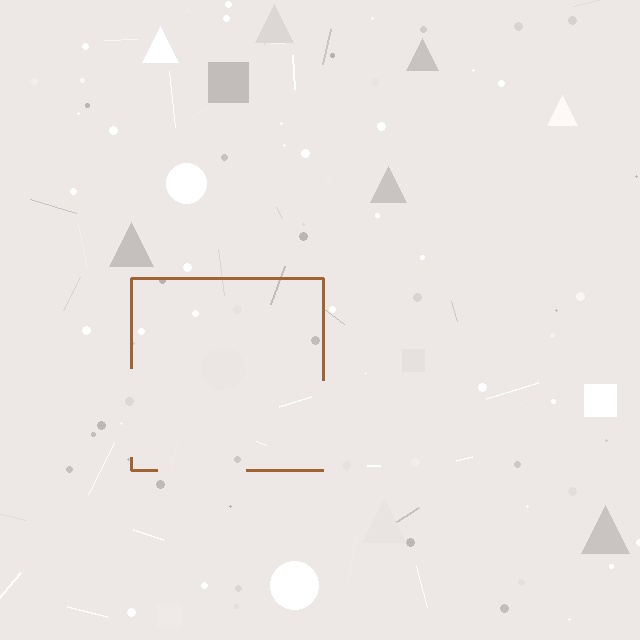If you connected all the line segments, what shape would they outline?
They would outline a square.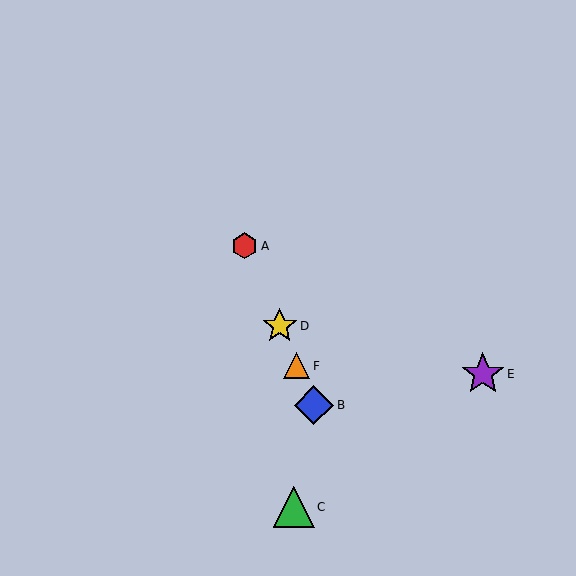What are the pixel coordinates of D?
Object D is at (280, 326).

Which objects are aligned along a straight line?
Objects A, B, D, F are aligned along a straight line.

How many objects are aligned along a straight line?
4 objects (A, B, D, F) are aligned along a straight line.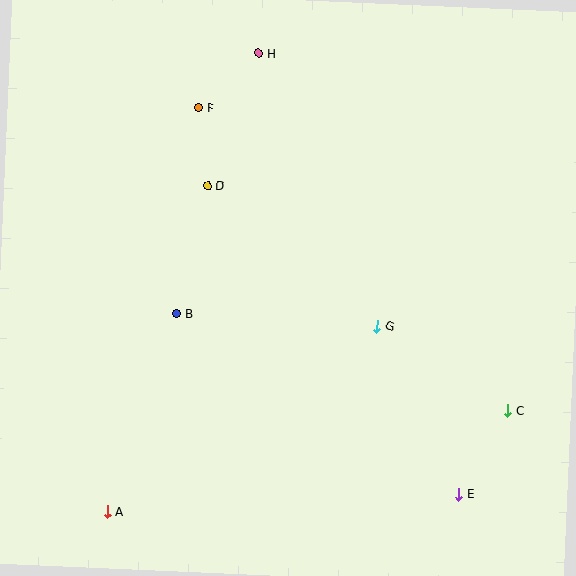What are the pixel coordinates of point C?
Point C is at (508, 410).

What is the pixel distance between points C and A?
The distance between C and A is 413 pixels.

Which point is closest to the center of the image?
Point G at (377, 326) is closest to the center.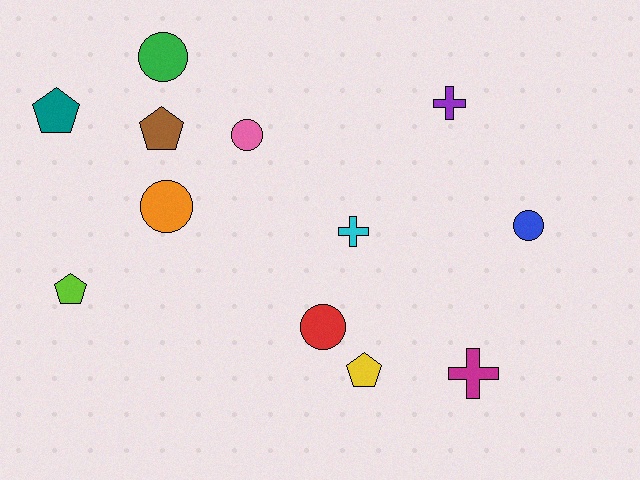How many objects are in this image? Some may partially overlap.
There are 12 objects.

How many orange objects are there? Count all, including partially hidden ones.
There is 1 orange object.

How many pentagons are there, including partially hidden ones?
There are 4 pentagons.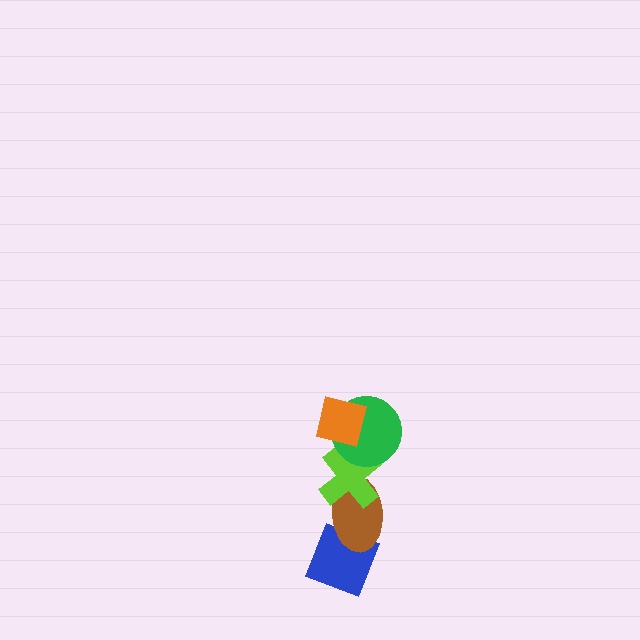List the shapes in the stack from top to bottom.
From top to bottom: the orange square, the green circle, the lime cross, the brown ellipse, the blue diamond.